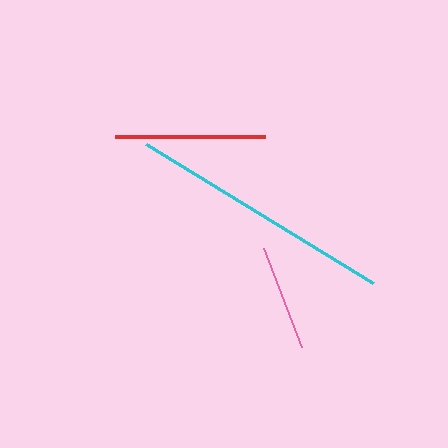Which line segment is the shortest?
The pink line is the shortest at approximately 107 pixels.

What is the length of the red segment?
The red segment is approximately 150 pixels long.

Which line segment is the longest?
The cyan line is the longest at approximately 267 pixels.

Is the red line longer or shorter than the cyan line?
The cyan line is longer than the red line.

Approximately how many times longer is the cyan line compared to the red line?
The cyan line is approximately 1.8 times the length of the red line.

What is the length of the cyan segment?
The cyan segment is approximately 267 pixels long.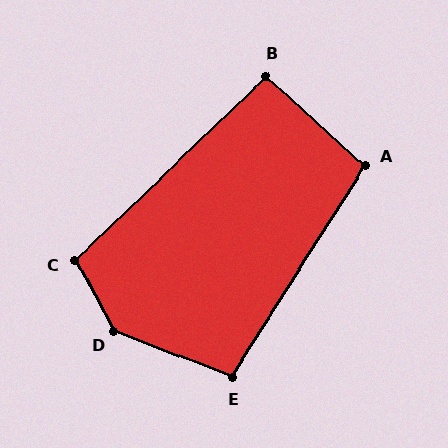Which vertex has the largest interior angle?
D, at approximately 140 degrees.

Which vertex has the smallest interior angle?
B, at approximately 94 degrees.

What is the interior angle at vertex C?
Approximately 105 degrees (obtuse).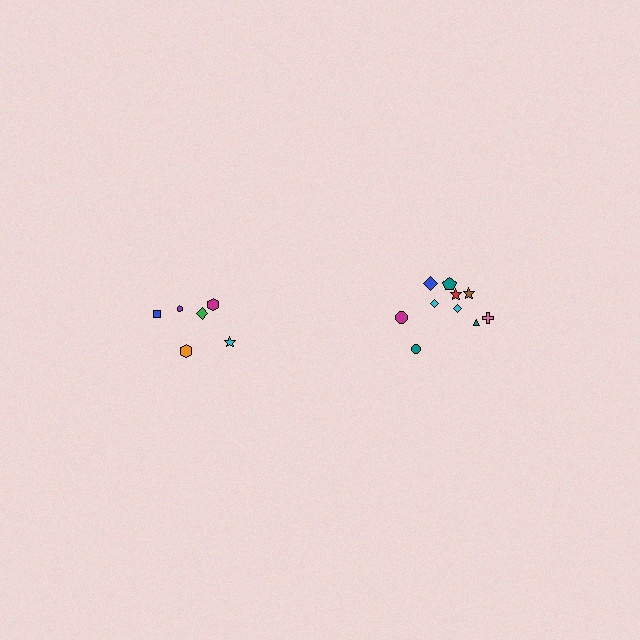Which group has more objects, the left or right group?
The right group.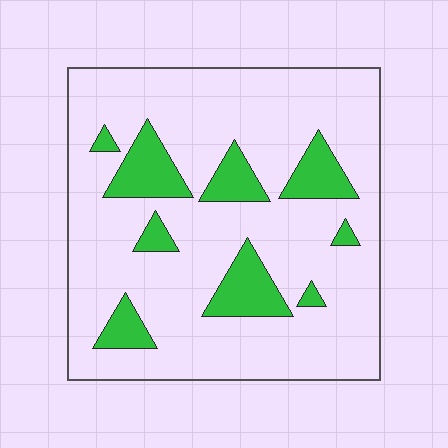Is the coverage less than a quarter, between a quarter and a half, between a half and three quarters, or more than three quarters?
Less than a quarter.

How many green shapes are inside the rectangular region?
9.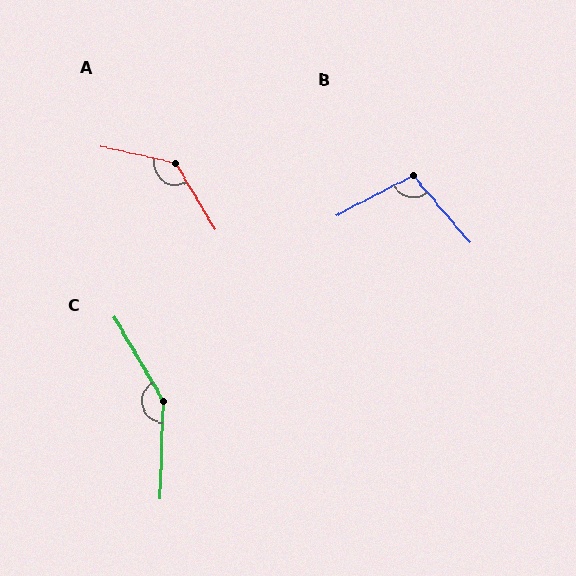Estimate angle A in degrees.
Approximately 133 degrees.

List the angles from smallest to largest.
B (103°), A (133°), C (147°).